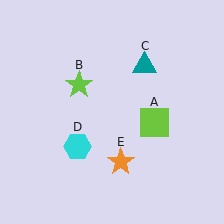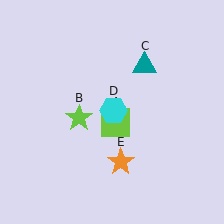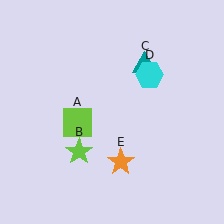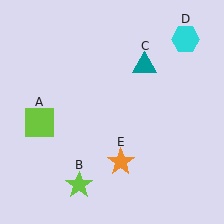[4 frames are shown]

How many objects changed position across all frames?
3 objects changed position: lime square (object A), lime star (object B), cyan hexagon (object D).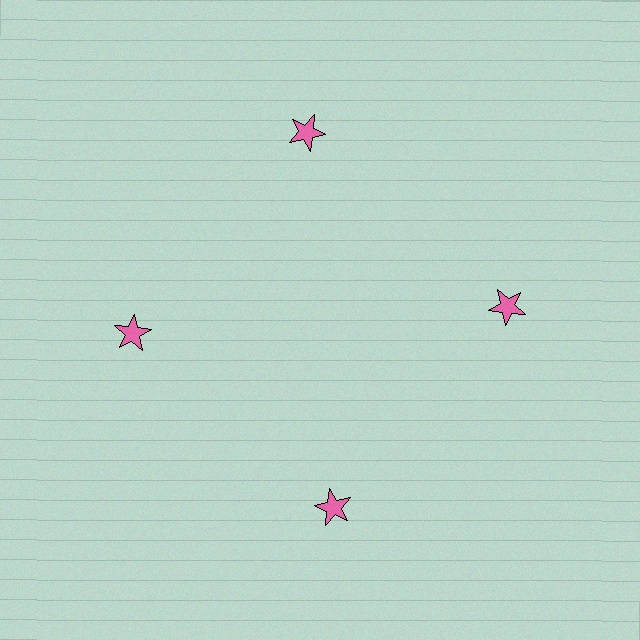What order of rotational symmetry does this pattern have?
This pattern has 4-fold rotational symmetry.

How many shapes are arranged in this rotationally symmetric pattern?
There are 4 shapes, arranged in 4 groups of 1.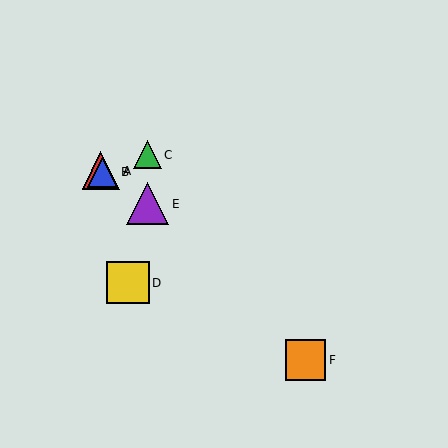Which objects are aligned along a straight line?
Objects A, B, E are aligned along a straight line.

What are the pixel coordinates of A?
Object A is at (101, 171).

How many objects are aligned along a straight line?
3 objects (A, B, E) are aligned along a straight line.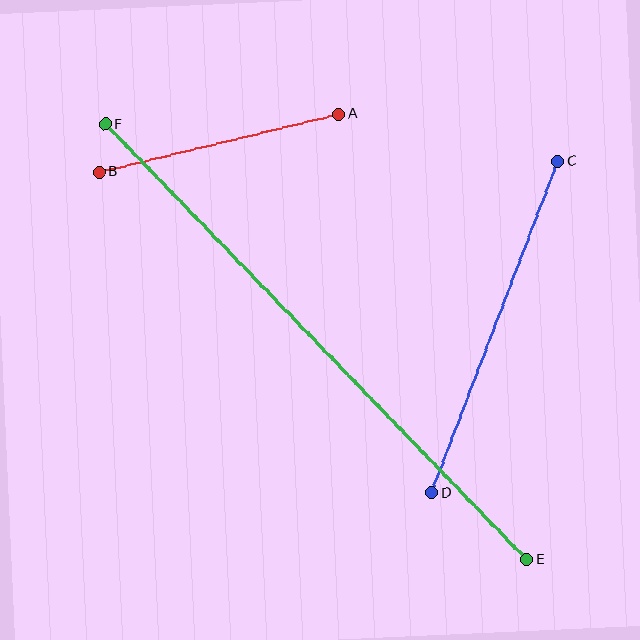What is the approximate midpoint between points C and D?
The midpoint is at approximately (495, 327) pixels.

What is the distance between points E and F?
The distance is approximately 606 pixels.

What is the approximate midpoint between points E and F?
The midpoint is at approximately (316, 342) pixels.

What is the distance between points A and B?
The distance is approximately 246 pixels.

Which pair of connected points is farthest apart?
Points E and F are farthest apart.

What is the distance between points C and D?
The distance is approximately 355 pixels.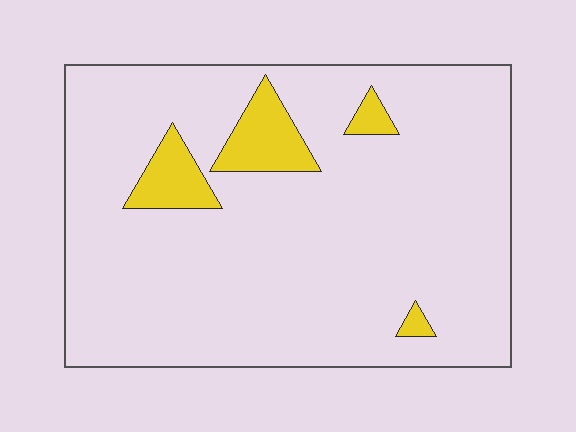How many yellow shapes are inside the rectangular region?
4.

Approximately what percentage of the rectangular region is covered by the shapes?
Approximately 10%.